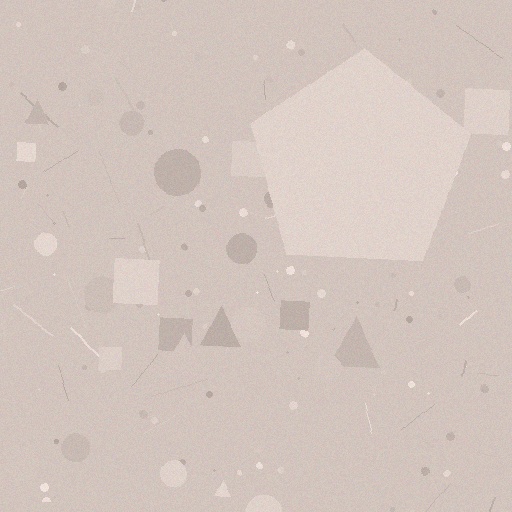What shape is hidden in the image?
A pentagon is hidden in the image.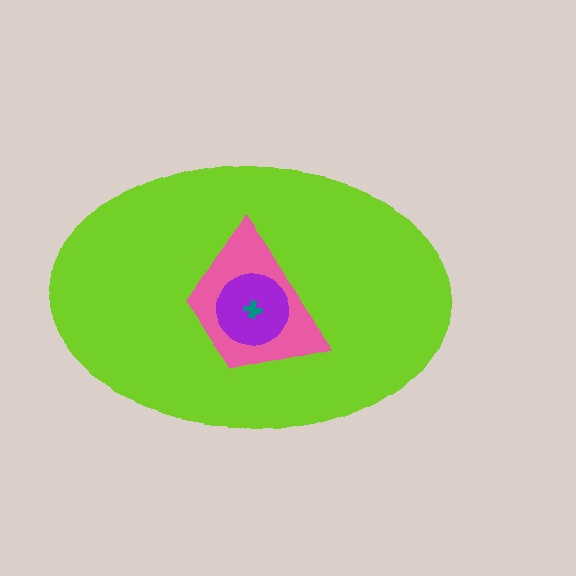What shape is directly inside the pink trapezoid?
The purple circle.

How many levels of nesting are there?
4.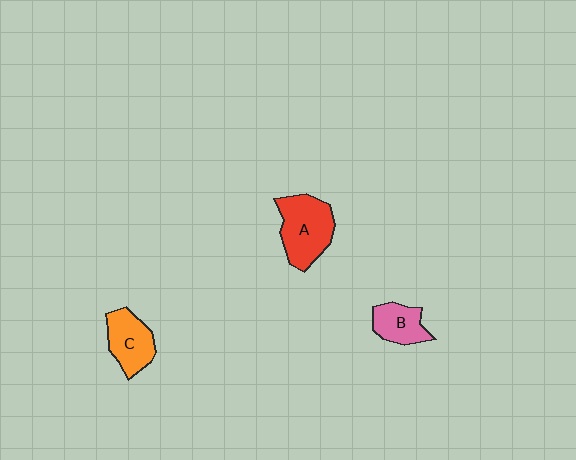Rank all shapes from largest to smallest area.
From largest to smallest: A (red), C (orange), B (pink).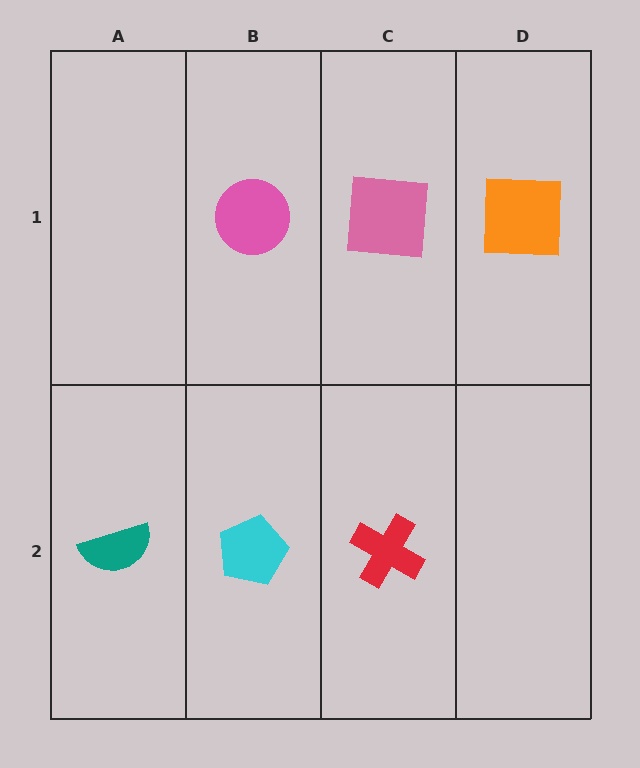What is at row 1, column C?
A pink square.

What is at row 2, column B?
A cyan pentagon.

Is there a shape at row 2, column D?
No, that cell is empty.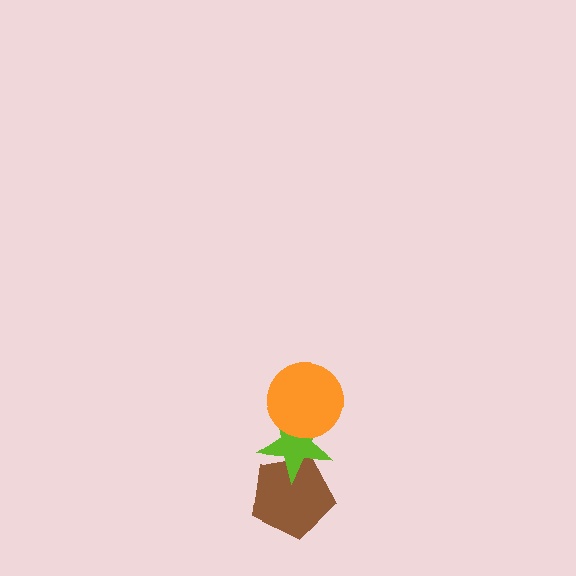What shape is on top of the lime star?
The orange circle is on top of the lime star.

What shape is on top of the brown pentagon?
The lime star is on top of the brown pentagon.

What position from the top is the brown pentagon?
The brown pentagon is 3rd from the top.